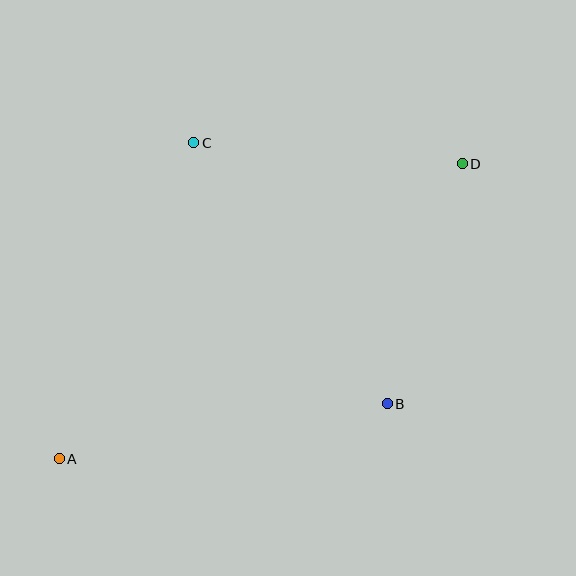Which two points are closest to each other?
Points B and D are closest to each other.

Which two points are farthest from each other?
Points A and D are farthest from each other.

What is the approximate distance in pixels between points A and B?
The distance between A and B is approximately 333 pixels.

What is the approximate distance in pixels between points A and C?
The distance between A and C is approximately 344 pixels.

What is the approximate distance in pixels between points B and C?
The distance between B and C is approximately 325 pixels.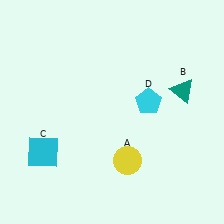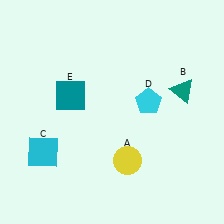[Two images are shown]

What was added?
A teal square (E) was added in Image 2.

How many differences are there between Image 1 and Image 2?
There is 1 difference between the two images.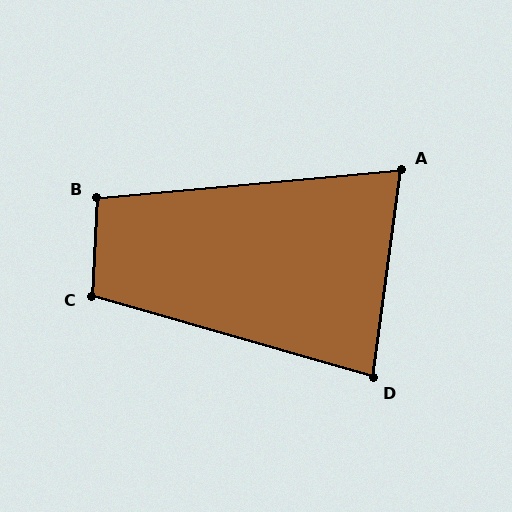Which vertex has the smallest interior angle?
A, at approximately 77 degrees.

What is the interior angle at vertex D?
Approximately 82 degrees (acute).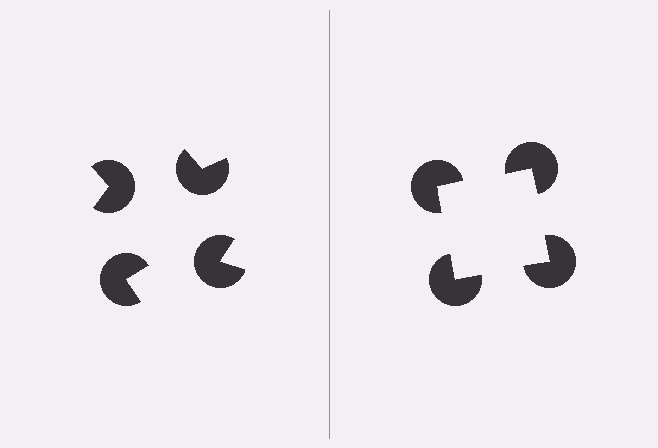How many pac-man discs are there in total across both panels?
8 — 4 on each side.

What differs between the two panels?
The pac-man discs are positioned identically on both sides; only the wedge orientations differ. On the right they align to a square; on the left they are misaligned.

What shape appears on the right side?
An illusory square.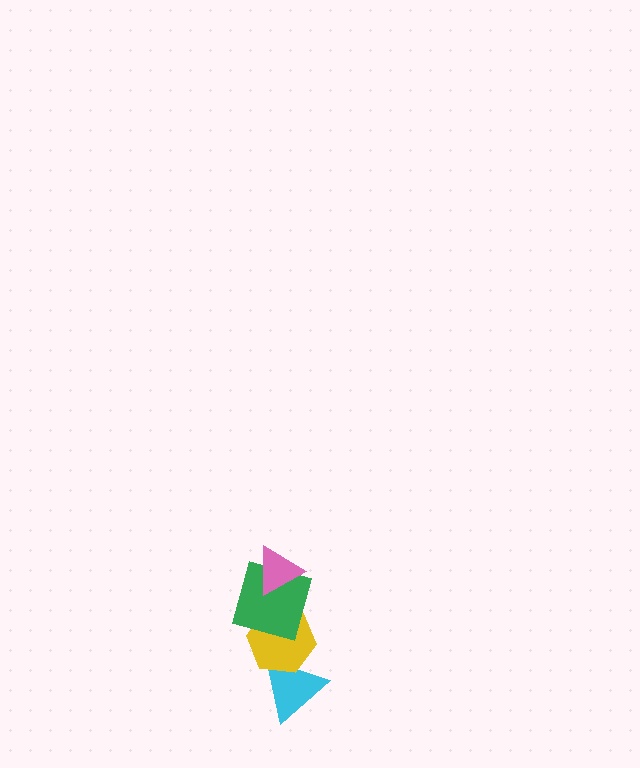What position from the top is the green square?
The green square is 2nd from the top.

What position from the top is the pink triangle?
The pink triangle is 1st from the top.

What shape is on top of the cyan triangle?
The yellow hexagon is on top of the cyan triangle.